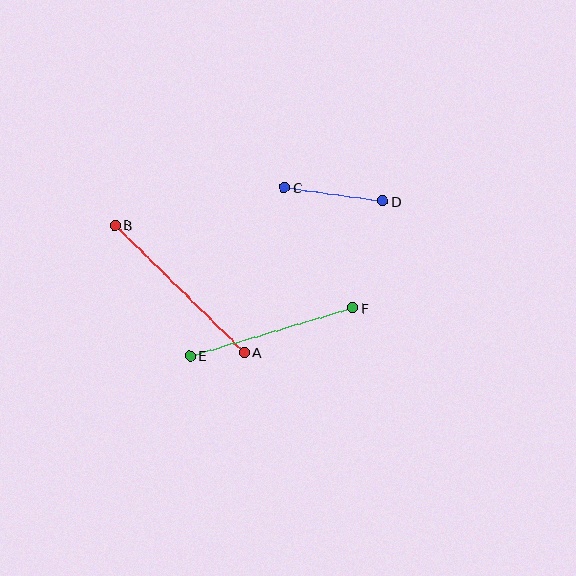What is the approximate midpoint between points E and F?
The midpoint is at approximately (271, 332) pixels.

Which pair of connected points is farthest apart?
Points A and B are farthest apart.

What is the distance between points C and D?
The distance is approximately 99 pixels.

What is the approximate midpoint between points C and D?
The midpoint is at approximately (334, 194) pixels.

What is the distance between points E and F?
The distance is approximately 170 pixels.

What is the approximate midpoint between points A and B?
The midpoint is at approximately (180, 289) pixels.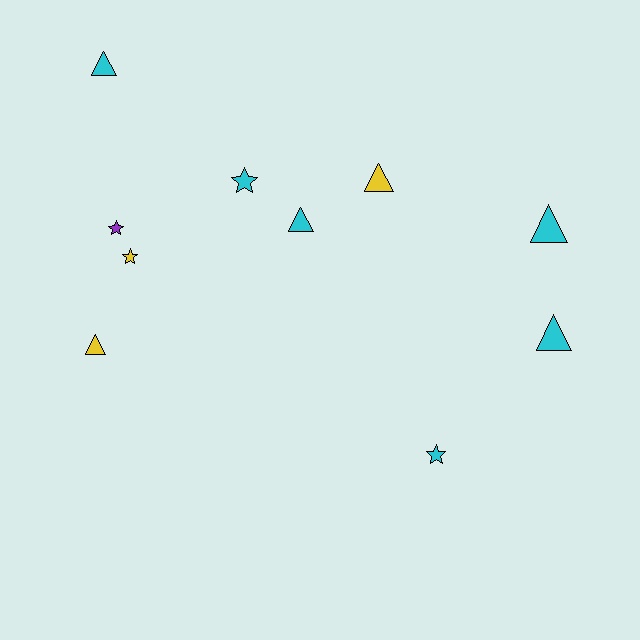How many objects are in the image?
There are 10 objects.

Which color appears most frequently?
Cyan, with 6 objects.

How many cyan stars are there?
There are 2 cyan stars.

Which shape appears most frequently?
Triangle, with 6 objects.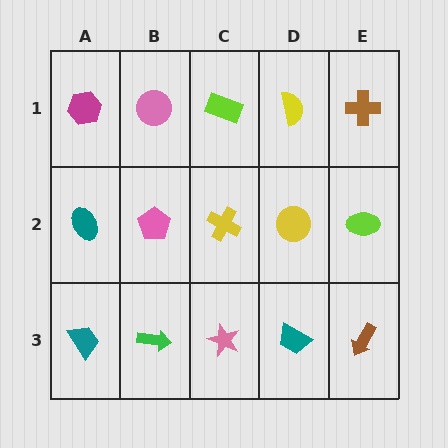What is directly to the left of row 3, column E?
A teal trapezoid.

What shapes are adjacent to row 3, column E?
A lime ellipse (row 2, column E), a teal trapezoid (row 3, column D).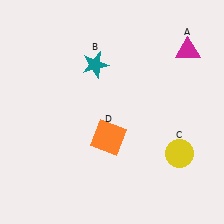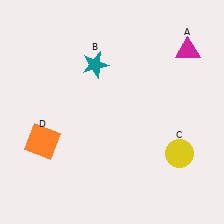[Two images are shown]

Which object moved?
The orange square (D) moved left.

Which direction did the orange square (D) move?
The orange square (D) moved left.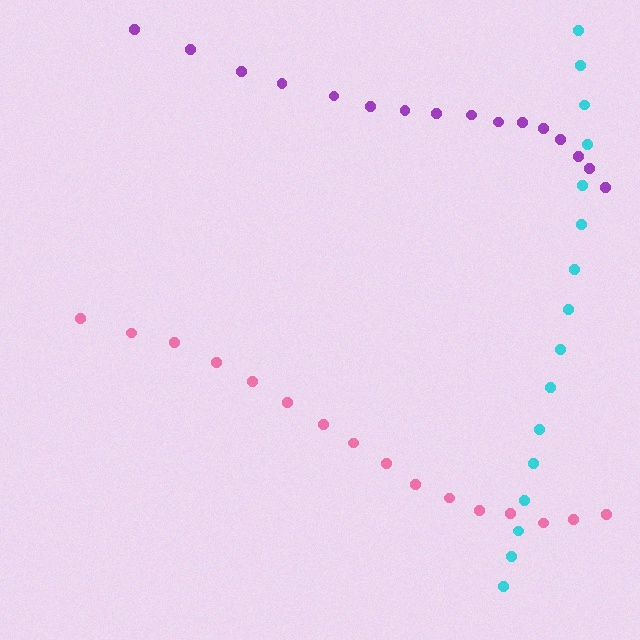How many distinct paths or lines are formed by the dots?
There are 3 distinct paths.